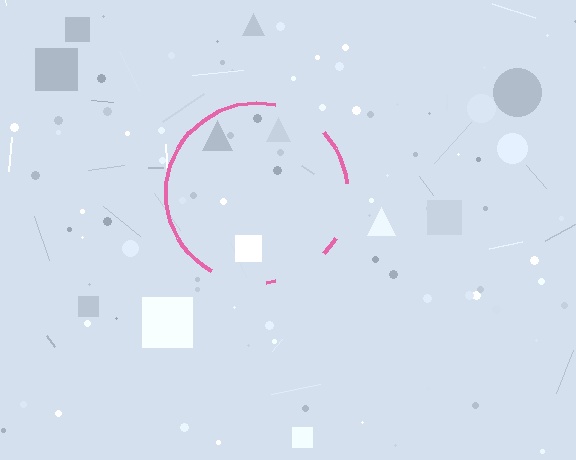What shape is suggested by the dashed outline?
The dashed outline suggests a circle.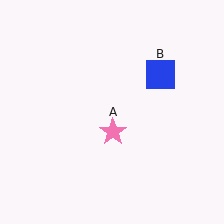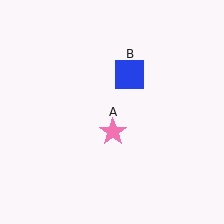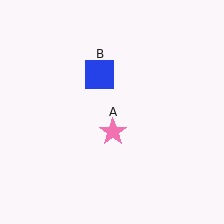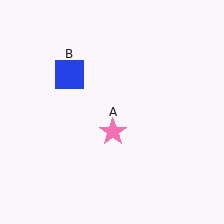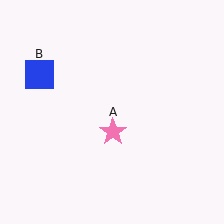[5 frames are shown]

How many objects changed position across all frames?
1 object changed position: blue square (object B).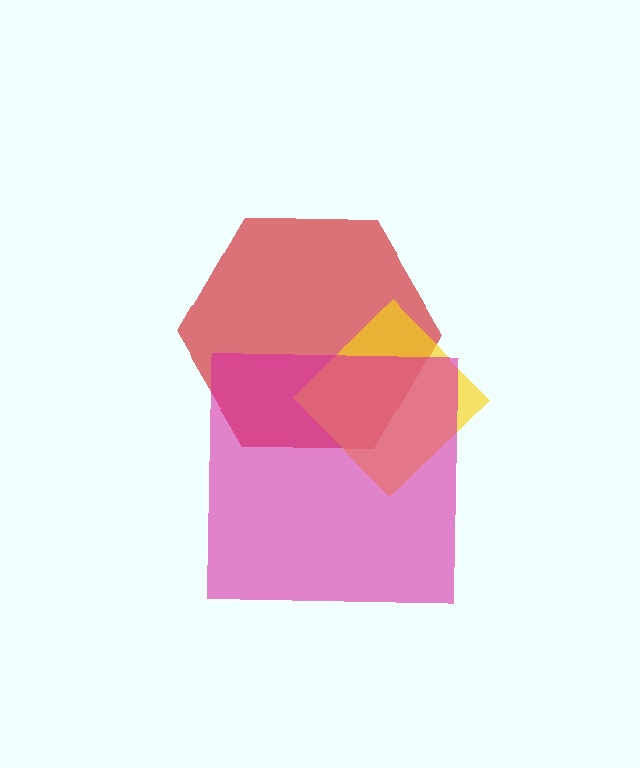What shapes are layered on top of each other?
The layered shapes are: a red hexagon, a yellow diamond, a magenta square.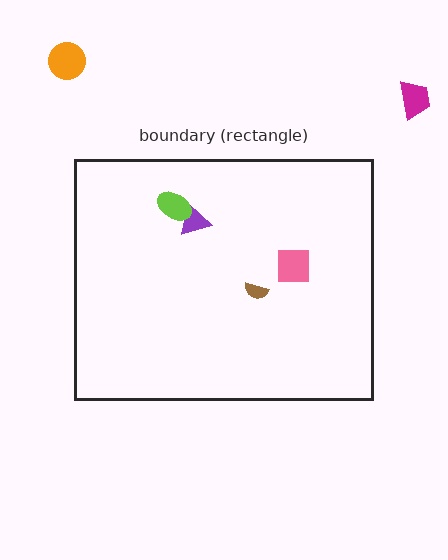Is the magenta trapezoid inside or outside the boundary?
Outside.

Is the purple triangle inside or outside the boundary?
Inside.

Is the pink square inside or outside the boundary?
Inside.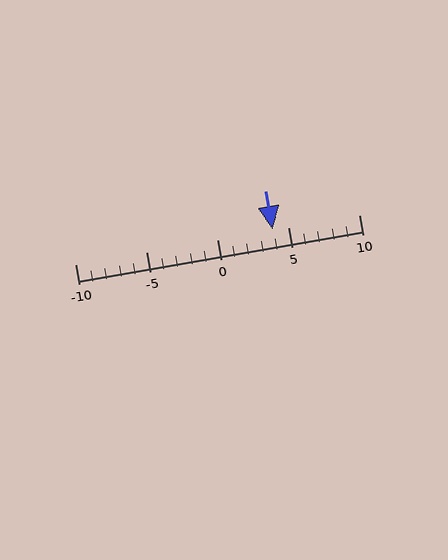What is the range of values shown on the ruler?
The ruler shows values from -10 to 10.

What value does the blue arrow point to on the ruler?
The blue arrow points to approximately 4.